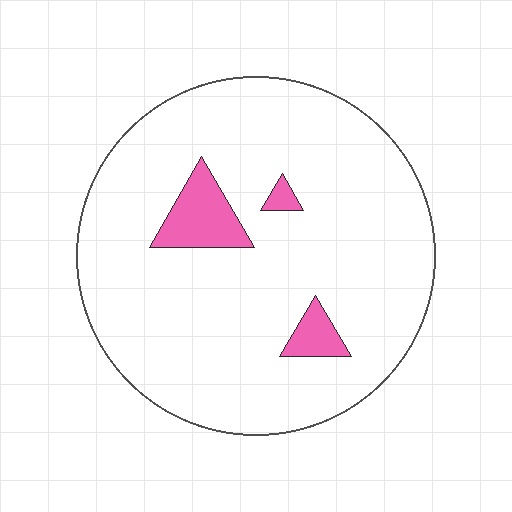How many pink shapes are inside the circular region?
3.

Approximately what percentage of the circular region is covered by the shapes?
Approximately 10%.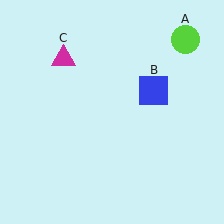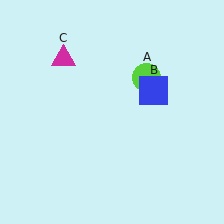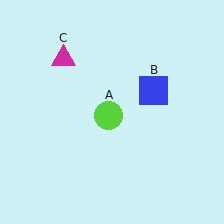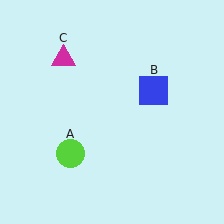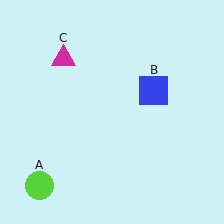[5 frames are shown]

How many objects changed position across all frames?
1 object changed position: lime circle (object A).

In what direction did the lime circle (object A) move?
The lime circle (object A) moved down and to the left.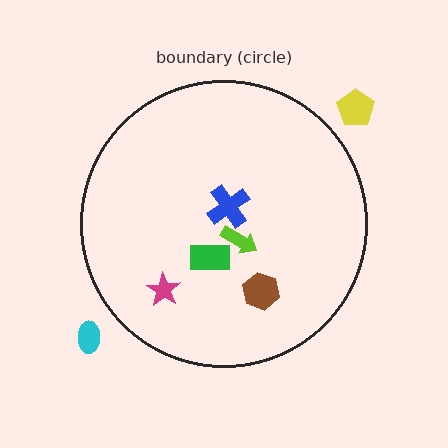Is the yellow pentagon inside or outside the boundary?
Outside.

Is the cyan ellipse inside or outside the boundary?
Outside.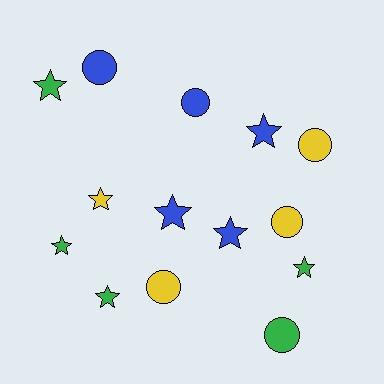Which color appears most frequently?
Blue, with 5 objects.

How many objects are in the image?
There are 14 objects.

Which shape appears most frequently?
Star, with 8 objects.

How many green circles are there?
There is 1 green circle.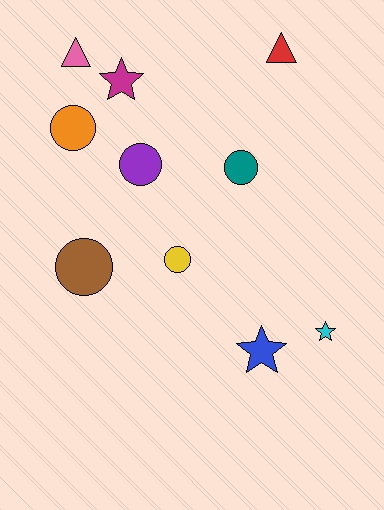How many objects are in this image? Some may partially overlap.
There are 10 objects.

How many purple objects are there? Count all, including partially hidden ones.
There is 1 purple object.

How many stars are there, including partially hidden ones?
There are 3 stars.